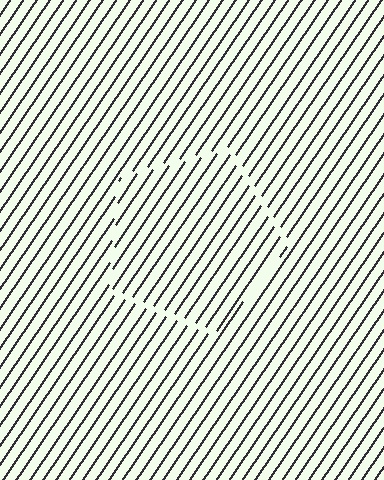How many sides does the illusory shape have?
5 sides — the line-ends trace a pentagon.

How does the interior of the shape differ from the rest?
The interior of the shape contains the same grating, shifted by half a period — the contour is defined by the phase discontinuity where line-ends from the inner and outer gratings abut.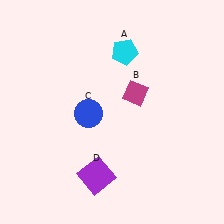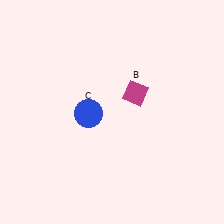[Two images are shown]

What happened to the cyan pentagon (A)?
The cyan pentagon (A) was removed in Image 2. It was in the top-right area of Image 1.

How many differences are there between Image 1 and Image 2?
There are 2 differences between the two images.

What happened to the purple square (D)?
The purple square (D) was removed in Image 2. It was in the bottom-left area of Image 1.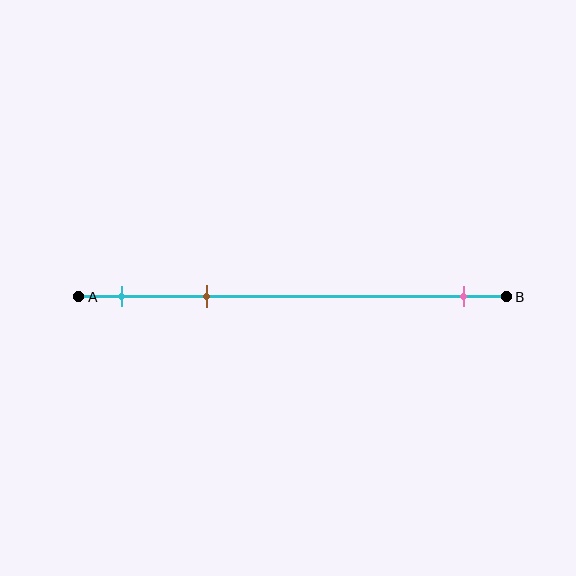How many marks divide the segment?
There are 3 marks dividing the segment.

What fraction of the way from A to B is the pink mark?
The pink mark is approximately 90% (0.9) of the way from A to B.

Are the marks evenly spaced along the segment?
No, the marks are not evenly spaced.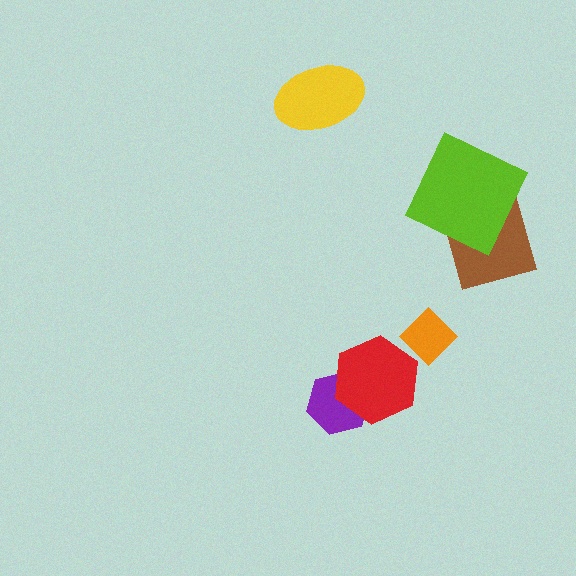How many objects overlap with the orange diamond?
0 objects overlap with the orange diamond.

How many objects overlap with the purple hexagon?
1 object overlaps with the purple hexagon.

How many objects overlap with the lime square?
1 object overlaps with the lime square.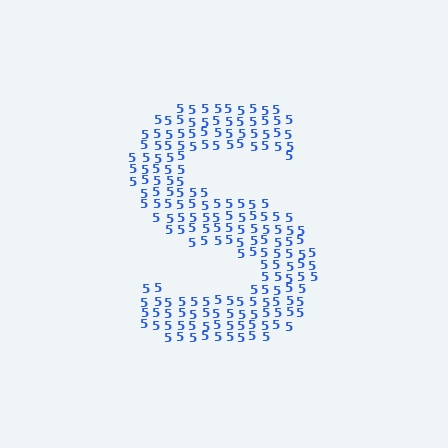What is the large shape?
The large shape is the letter S.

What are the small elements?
The small elements are digit 5's.